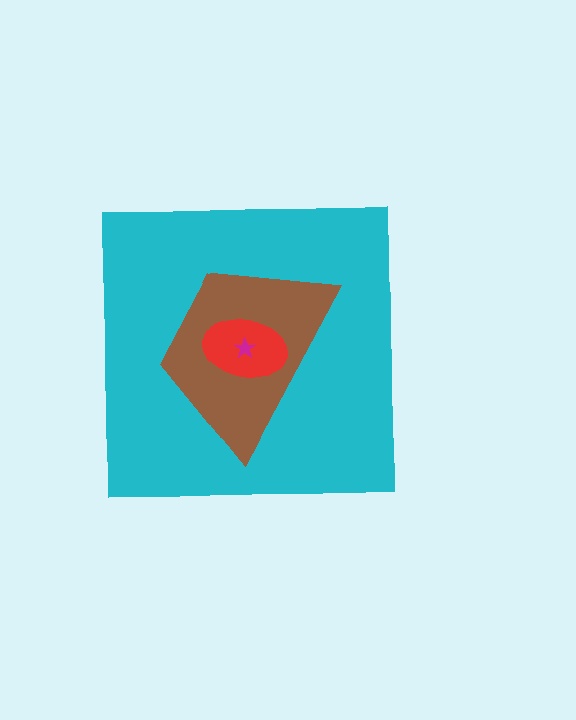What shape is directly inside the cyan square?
The brown trapezoid.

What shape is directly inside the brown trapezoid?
The red ellipse.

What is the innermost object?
The magenta star.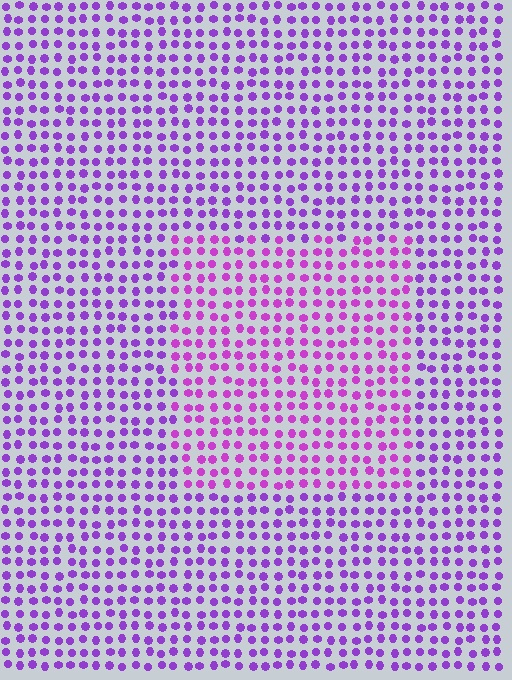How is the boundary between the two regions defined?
The boundary is defined purely by a slight shift in hue (about 23 degrees). Spacing, size, and orientation are identical on both sides.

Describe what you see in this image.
The image is filled with small purple elements in a uniform arrangement. A rectangle-shaped region is visible where the elements are tinted to a slightly different hue, forming a subtle color boundary.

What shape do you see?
I see a rectangle.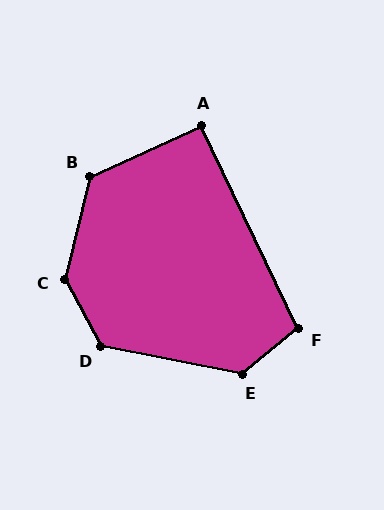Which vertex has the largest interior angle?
C, at approximately 139 degrees.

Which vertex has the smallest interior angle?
A, at approximately 91 degrees.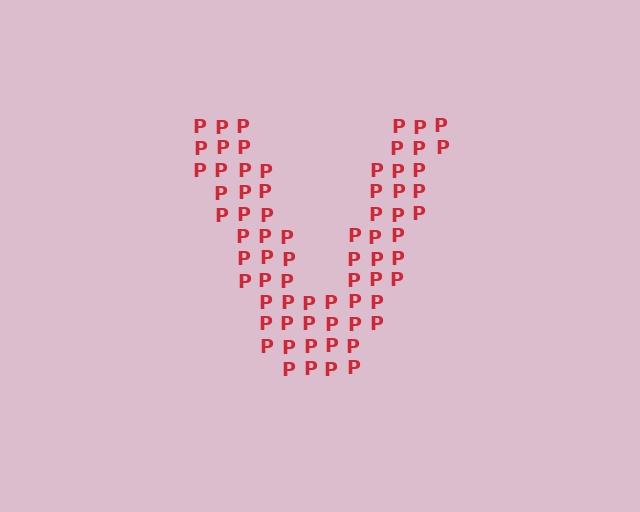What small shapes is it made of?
It is made of small letter P's.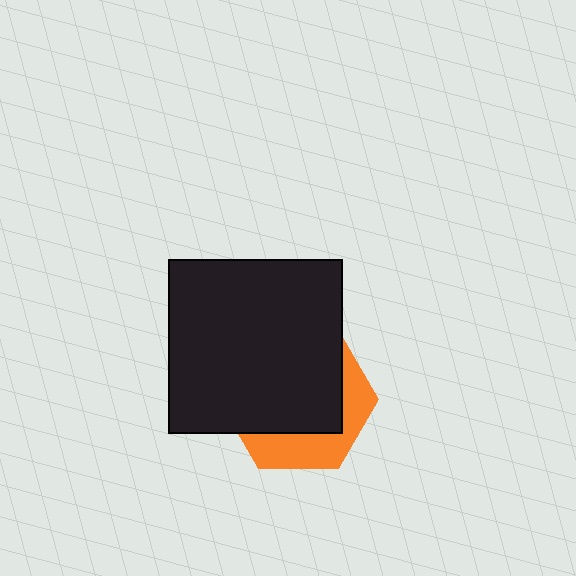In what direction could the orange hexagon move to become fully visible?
The orange hexagon could move down. That would shift it out from behind the black square entirely.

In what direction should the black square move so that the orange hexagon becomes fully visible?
The black square should move up. That is the shortest direction to clear the overlap and leave the orange hexagon fully visible.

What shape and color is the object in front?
The object in front is a black square.